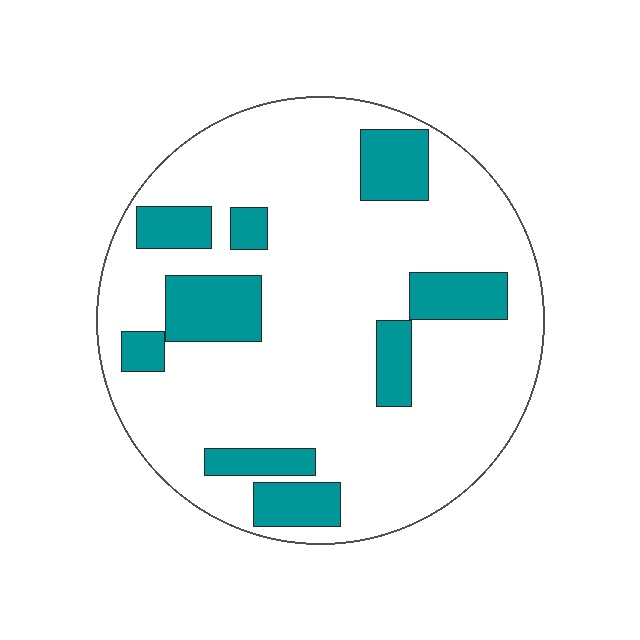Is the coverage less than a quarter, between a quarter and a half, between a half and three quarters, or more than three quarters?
Less than a quarter.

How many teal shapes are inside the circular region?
9.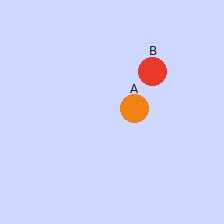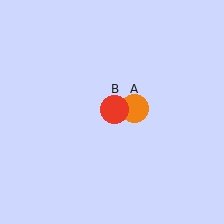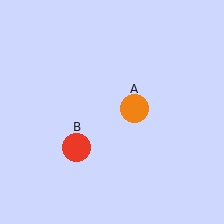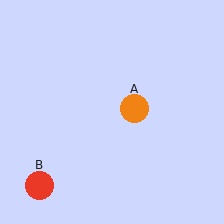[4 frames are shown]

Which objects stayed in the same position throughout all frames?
Orange circle (object A) remained stationary.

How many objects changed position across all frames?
1 object changed position: red circle (object B).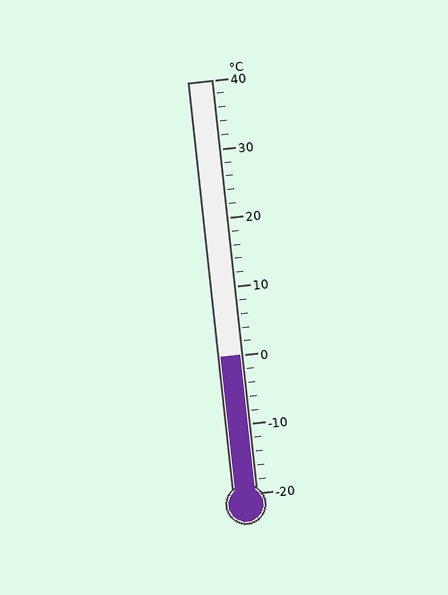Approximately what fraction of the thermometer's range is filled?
The thermometer is filled to approximately 35% of its range.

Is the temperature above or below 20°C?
The temperature is below 20°C.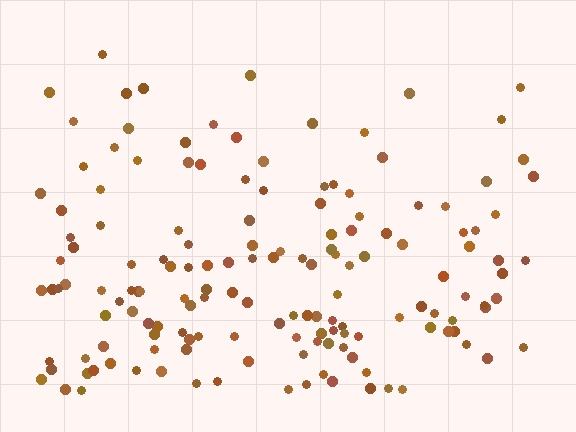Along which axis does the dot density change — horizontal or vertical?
Vertical.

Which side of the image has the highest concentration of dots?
The bottom.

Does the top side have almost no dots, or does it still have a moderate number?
Still a moderate number, just noticeably fewer than the bottom.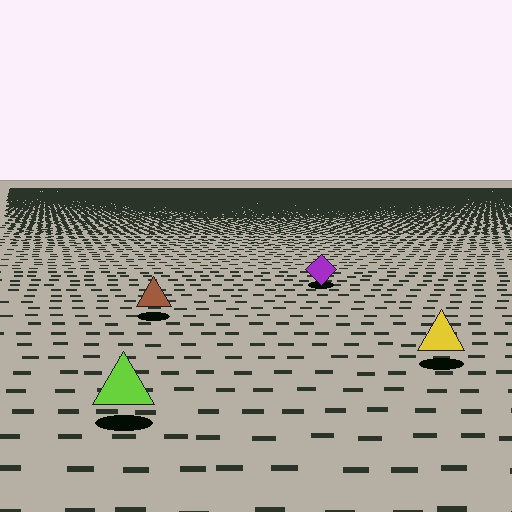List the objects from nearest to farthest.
From nearest to farthest: the lime triangle, the yellow triangle, the brown triangle, the purple diamond.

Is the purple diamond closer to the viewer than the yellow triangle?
No. The yellow triangle is closer — you can tell from the texture gradient: the ground texture is coarser near it.